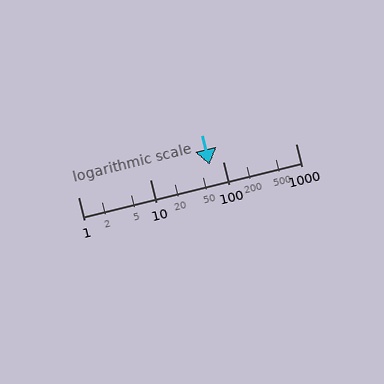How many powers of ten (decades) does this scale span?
The scale spans 3 decades, from 1 to 1000.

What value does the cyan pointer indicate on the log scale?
The pointer indicates approximately 65.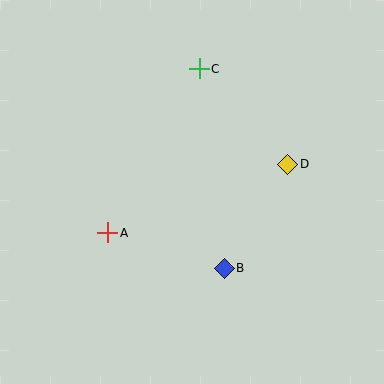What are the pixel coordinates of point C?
Point C is at (199, 69).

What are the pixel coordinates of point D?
Point D is at (288, 164).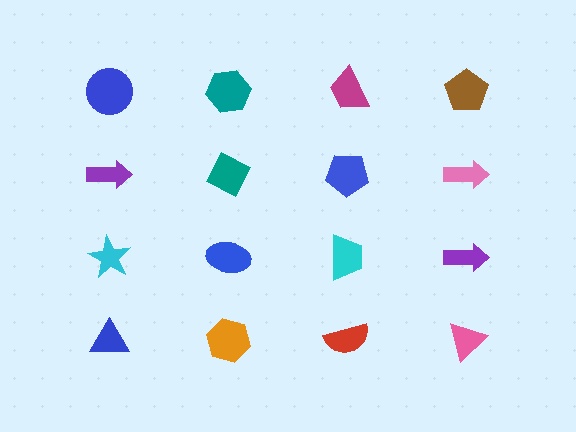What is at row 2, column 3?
A blue pentagon.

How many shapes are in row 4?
4 shapes.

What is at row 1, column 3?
A magenta trapezoid.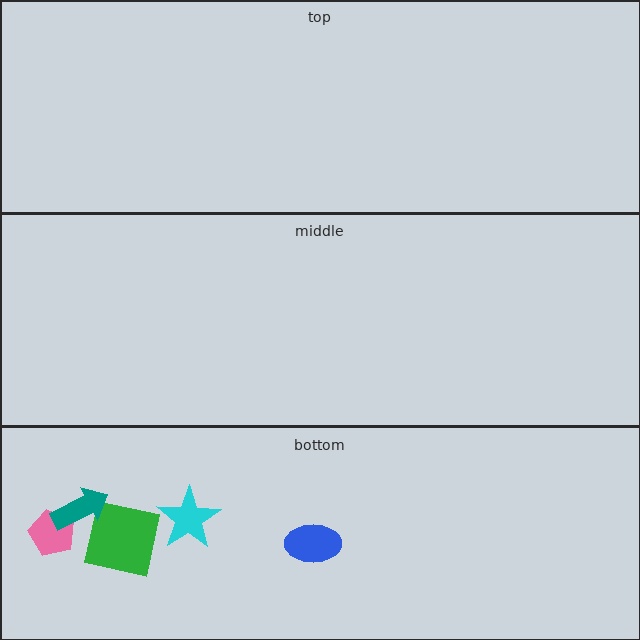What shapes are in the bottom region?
The cyan star, the pink pentagon, the blue ellipse, the green square, the teal arrow.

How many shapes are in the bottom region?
5.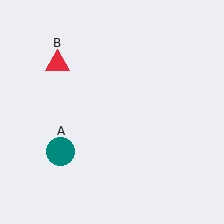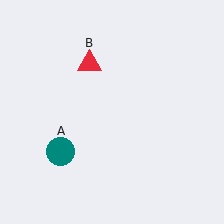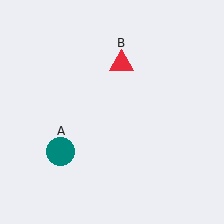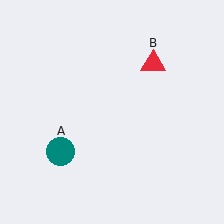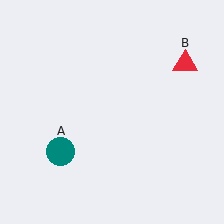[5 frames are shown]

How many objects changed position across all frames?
1 object changed position: red triangle (object B).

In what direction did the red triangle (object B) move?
The red triangle (object B) moved right.